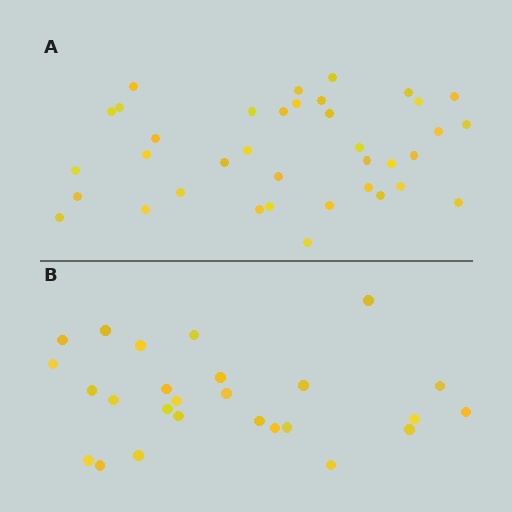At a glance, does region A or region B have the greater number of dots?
Region A (the top region) has more dots.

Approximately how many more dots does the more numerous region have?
Region A has roughly 12 or so more dots than region B.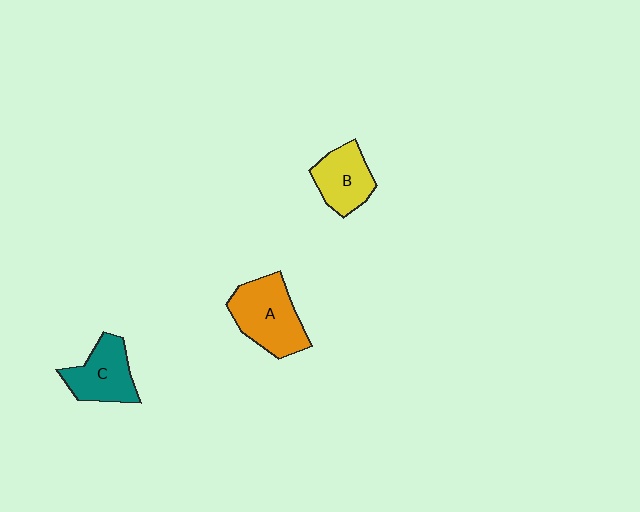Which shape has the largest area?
Shape A (orange).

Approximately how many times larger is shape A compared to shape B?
Approximately 1.4 times.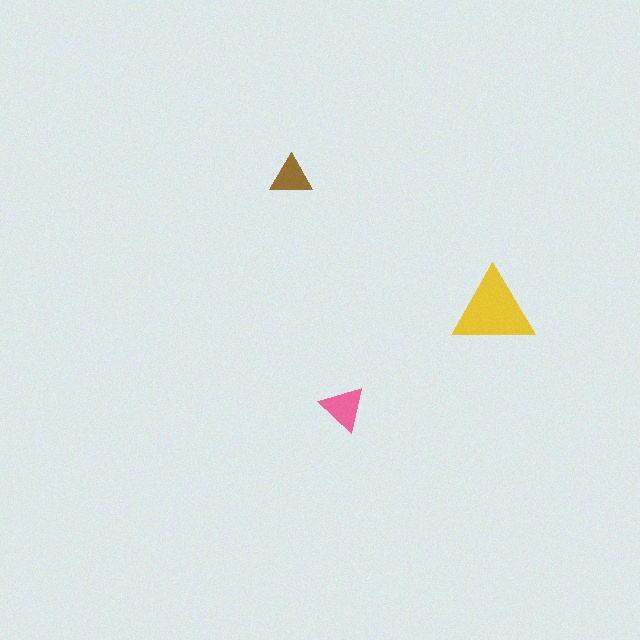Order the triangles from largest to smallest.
the yellow one, the pink one, the brown one.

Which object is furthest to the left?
The brown triangle is leftmost.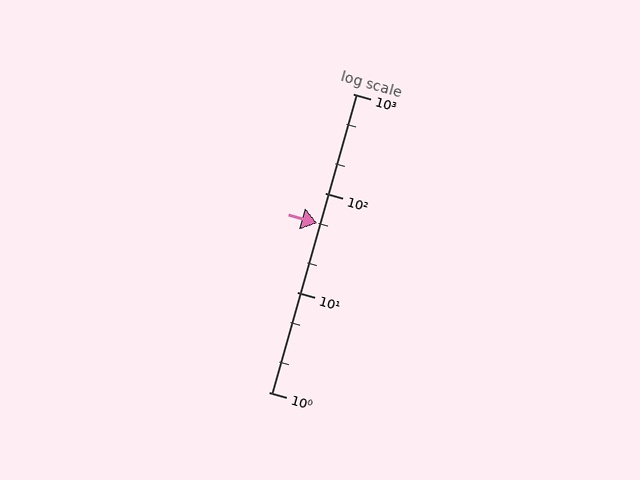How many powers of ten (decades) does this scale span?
The scale spans 3 decades, from 1 to 1000.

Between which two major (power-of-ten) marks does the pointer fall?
The pointer is between 10 and 100.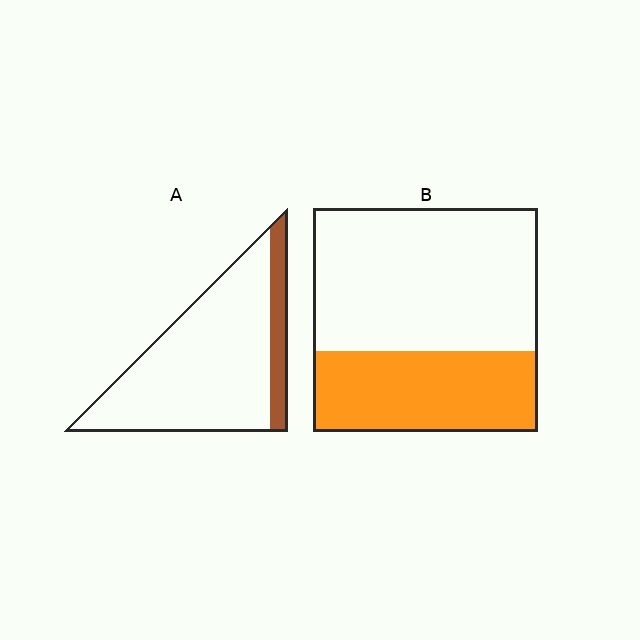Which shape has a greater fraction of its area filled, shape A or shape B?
Shape B.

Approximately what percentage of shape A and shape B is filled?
A is approximately 15% and B is approximately 35%.